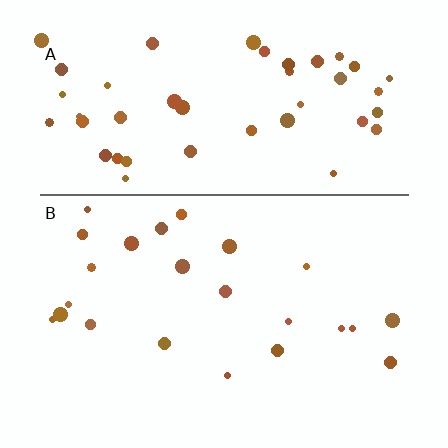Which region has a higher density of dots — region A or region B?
A (the top).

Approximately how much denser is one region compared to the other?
Approximately 2.1× — region A over region B.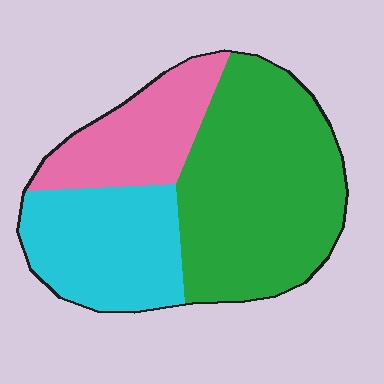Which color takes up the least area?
Pink, at roughly 20%.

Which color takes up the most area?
Green, at roughly 50%.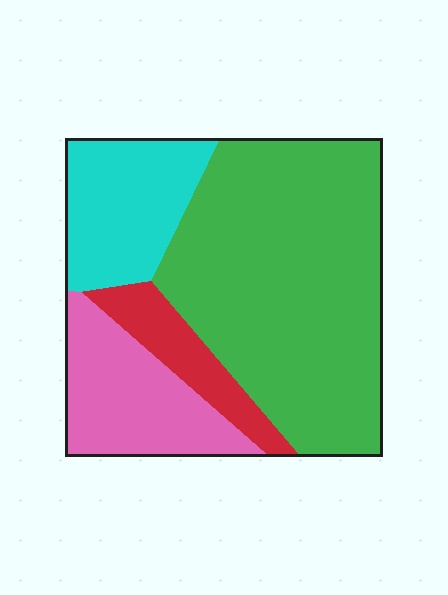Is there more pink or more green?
Green.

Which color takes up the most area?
Green, at roughly 55%.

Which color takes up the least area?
Red, at roughly 10%.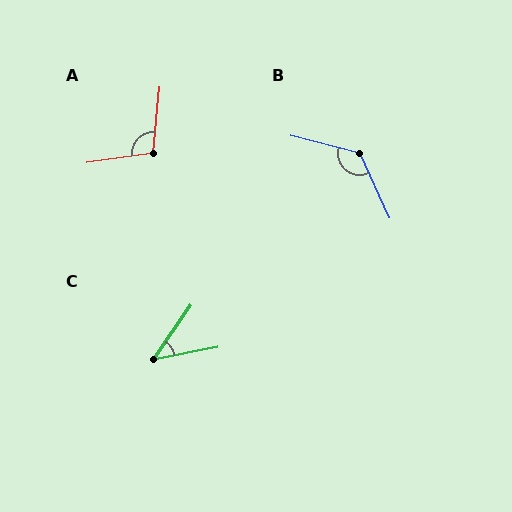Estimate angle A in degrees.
Approximately 104 degrees.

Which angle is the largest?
B, at approximately 129 degrees.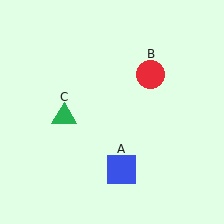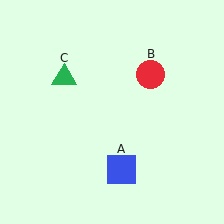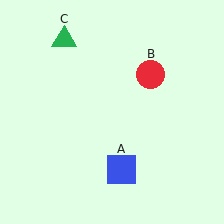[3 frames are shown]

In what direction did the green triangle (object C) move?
The green triangle (object C) moved up.